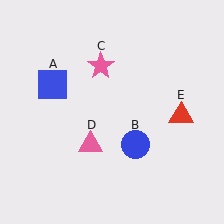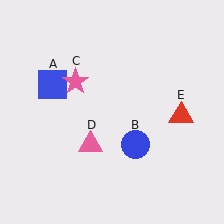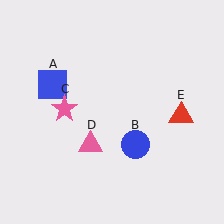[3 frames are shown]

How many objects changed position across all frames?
1 object changed position: pink star (object C).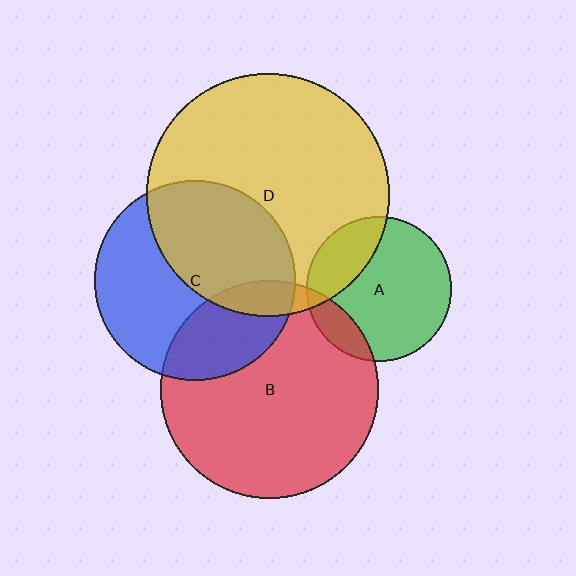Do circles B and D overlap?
Yes.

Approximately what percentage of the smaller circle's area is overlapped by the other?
Approximately 10%.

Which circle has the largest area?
Circle D (yellow).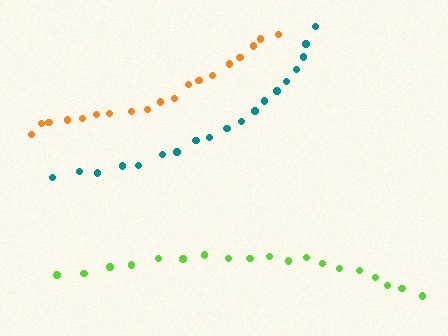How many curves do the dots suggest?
There are 3 distinct paths.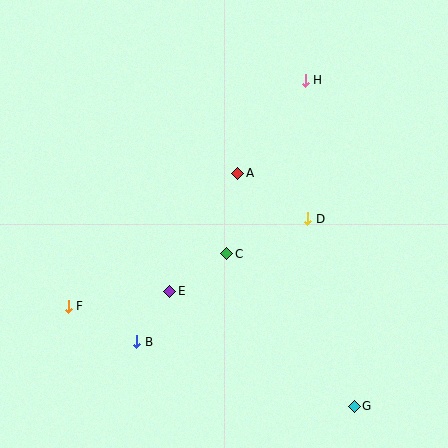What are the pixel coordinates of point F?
Point F is at (68, 306).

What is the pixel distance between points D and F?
The distance between D and F is 255 pixels.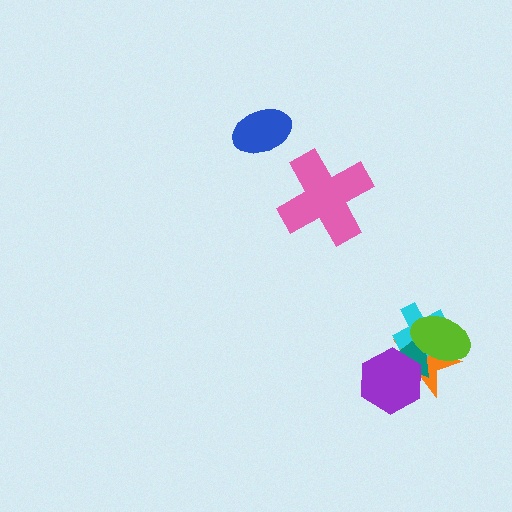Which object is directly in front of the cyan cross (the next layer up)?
The teal triangle is directly in front of the cyan cross.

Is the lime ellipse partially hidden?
No, no other shape covers it.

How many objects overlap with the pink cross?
0 objects overlap with the pink cross.